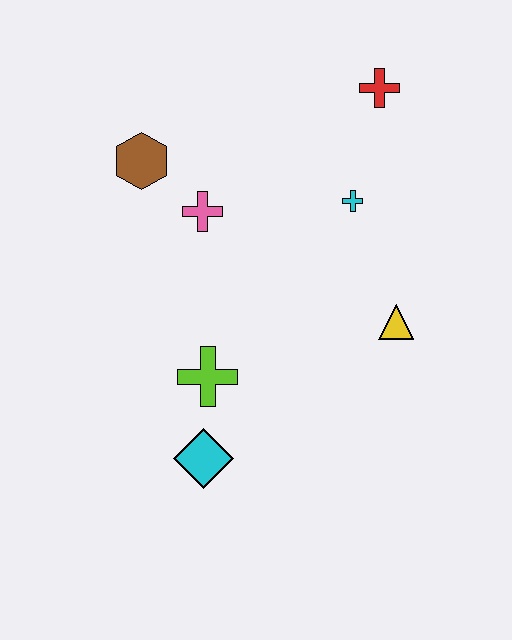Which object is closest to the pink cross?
The brown hexagon is closest to the pink cross.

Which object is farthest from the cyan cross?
The cyan diamond is farthest from the cyan cross.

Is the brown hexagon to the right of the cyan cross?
No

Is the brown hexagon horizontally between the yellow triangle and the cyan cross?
No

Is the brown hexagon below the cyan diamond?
No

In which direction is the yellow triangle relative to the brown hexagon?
The yellow triangle is to the right of the brown hexagon.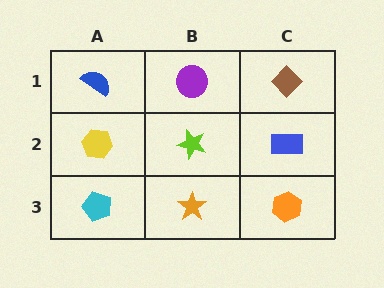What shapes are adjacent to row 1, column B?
A lime star (row 2, column B), a blue semicircle (row 1, column A), a brown diamond (row 1, column C).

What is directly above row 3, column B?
A lime star.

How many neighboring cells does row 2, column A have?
3.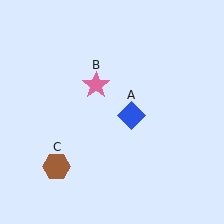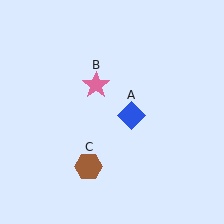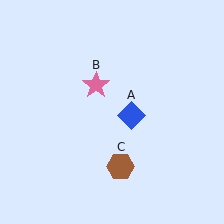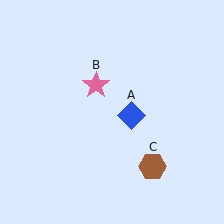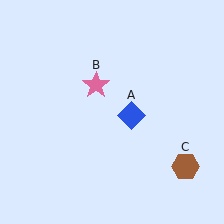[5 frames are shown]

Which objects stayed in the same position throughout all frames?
Blue diamond (object A) and pink star (object B) remained stationary.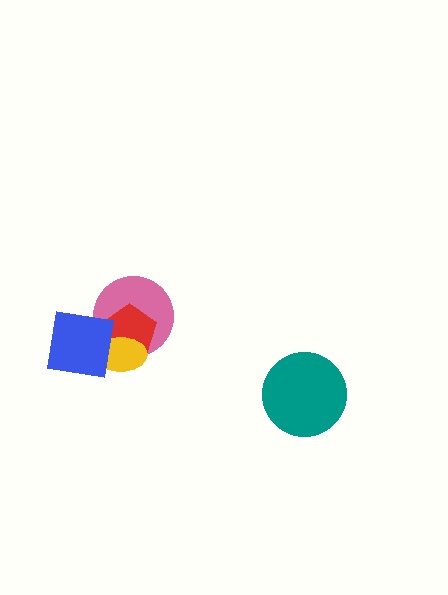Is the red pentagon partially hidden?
Yes, it is partially covered by another shape.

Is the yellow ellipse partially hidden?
Yes, it is partially covered by another shape.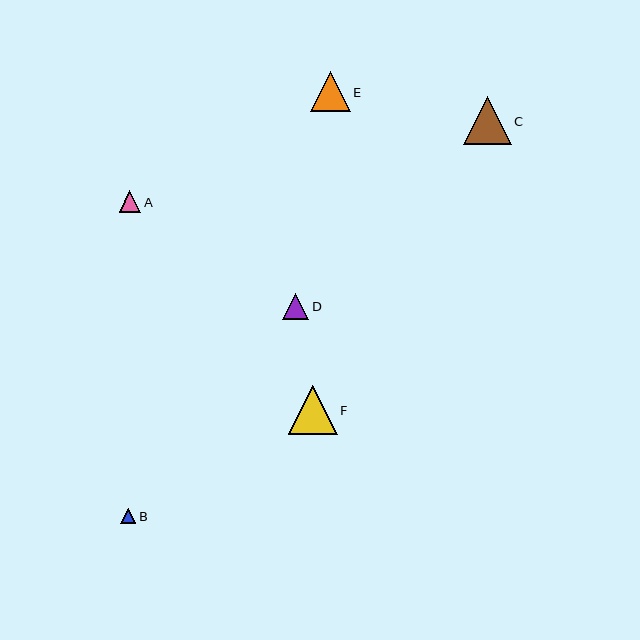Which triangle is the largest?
Triangle F is the largest with a size of approximately 48 pixels.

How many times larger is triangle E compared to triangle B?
Triangle E is approximately 2.6 times the size of triangle B.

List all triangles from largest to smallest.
From largest to smallest: F, C, E, D, A, B.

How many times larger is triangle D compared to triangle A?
Triangle D is approximately 1.2 times the size of triangle A.